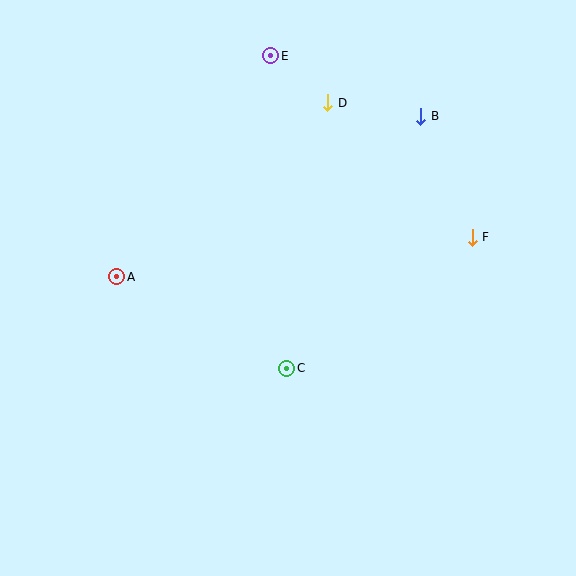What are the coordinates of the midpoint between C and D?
The midpoint between C and D is at (307, 236).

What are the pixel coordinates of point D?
Point D is at (328, 103).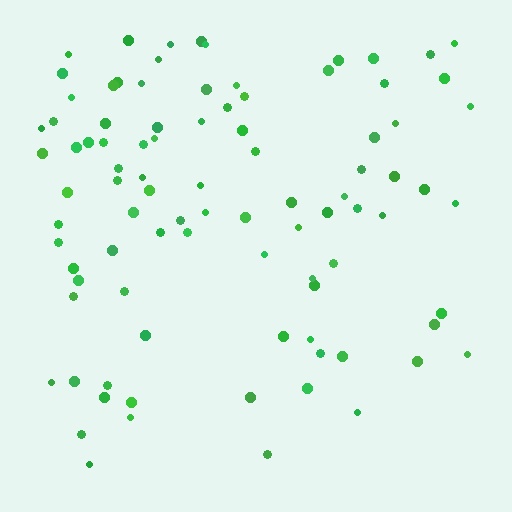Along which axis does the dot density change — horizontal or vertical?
Vertical.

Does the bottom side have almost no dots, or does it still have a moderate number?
Still a moderate number, just noticeably fewer than the top.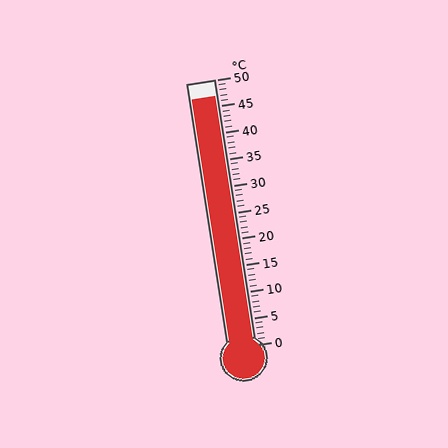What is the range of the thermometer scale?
The thermometer scale ranges from 0°C to 50°C.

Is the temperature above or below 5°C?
The temperature is above 5°C.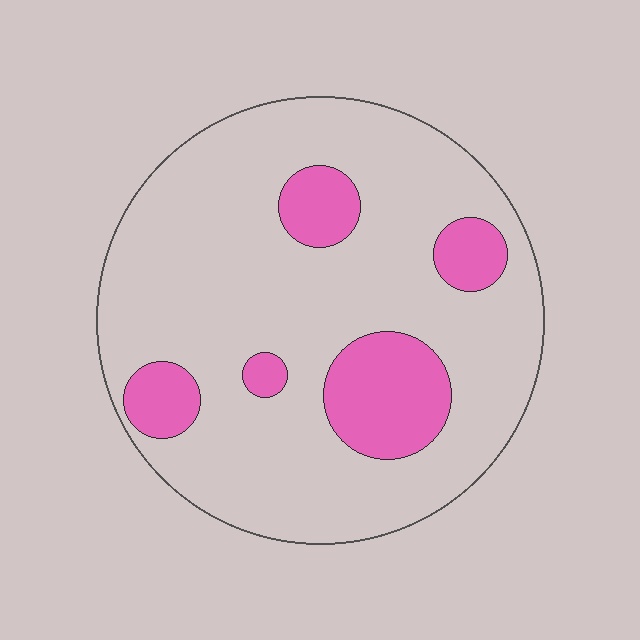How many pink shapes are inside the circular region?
5.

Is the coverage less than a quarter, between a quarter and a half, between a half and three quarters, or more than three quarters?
Less than a quarter.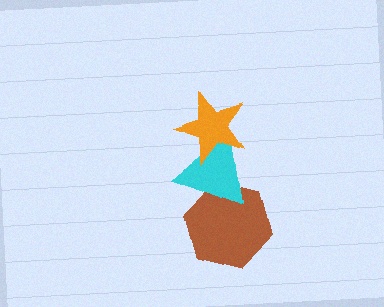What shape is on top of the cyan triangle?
The orange star is on top of the cyan triangle.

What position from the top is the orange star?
The orange star is 1st from the top.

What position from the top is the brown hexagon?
The brown hexagon is 3rd from the top.